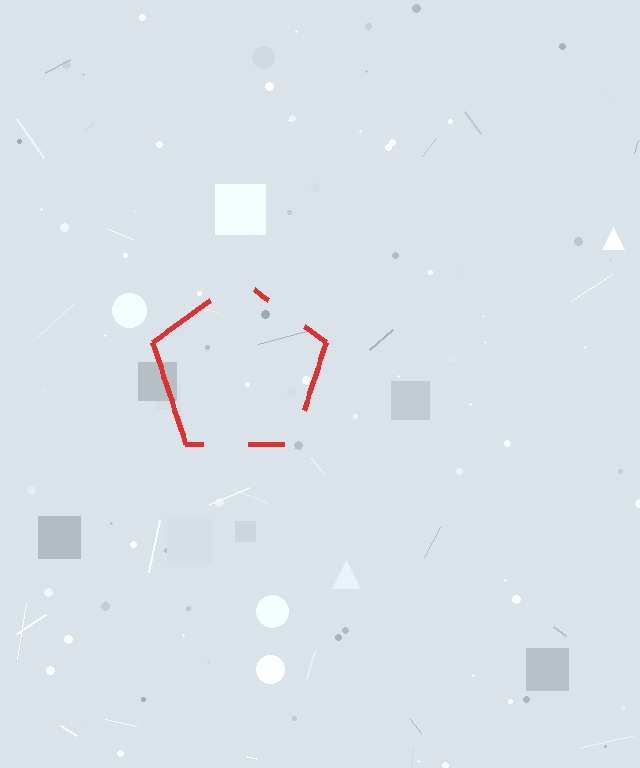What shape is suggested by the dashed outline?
The dashed outline suggests a pentagon.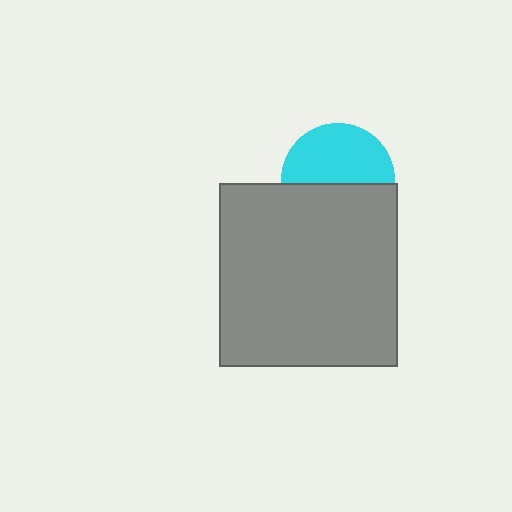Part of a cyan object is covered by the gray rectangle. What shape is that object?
It is a circle.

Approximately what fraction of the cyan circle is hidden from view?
Roughly 47% of the cyan circle is hidden behind the gray rectangle.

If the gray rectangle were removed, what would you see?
You would see the complete cyan circle.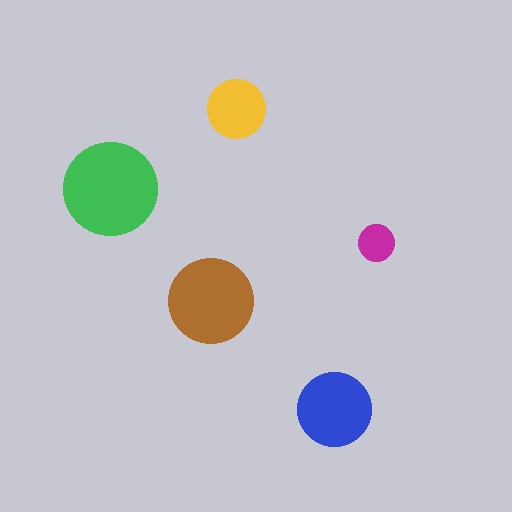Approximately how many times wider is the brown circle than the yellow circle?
About 1.5 times wider.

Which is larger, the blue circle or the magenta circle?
The blue one.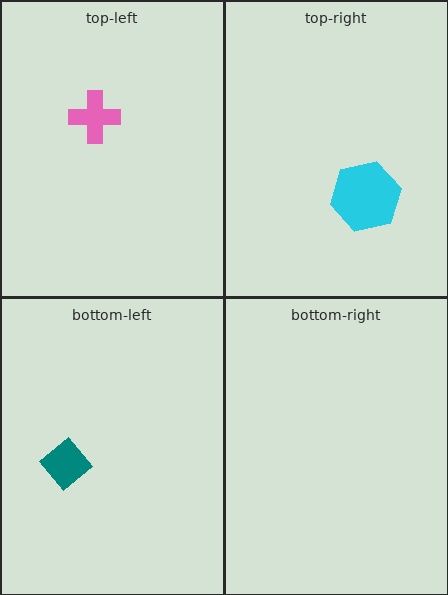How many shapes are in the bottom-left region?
1.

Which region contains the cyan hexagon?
The top-right region.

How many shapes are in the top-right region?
1.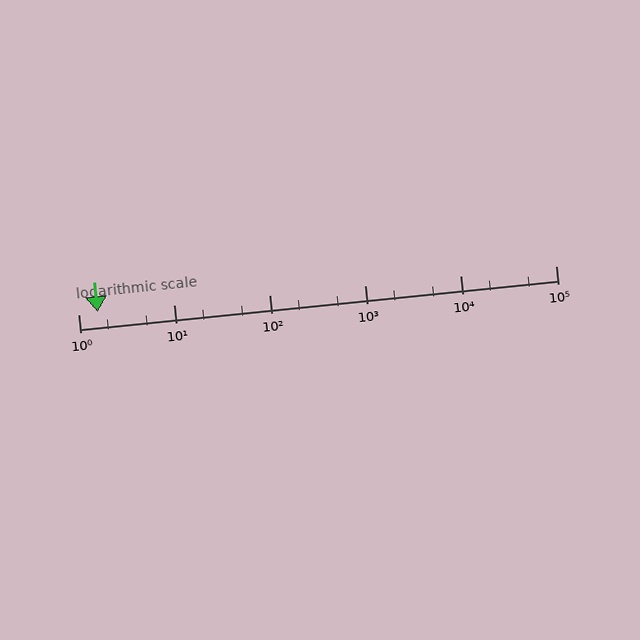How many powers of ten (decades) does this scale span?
The scale spans 5 decades, from 1 to 100000.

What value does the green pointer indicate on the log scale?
The pointer indicates approximately 1.6.